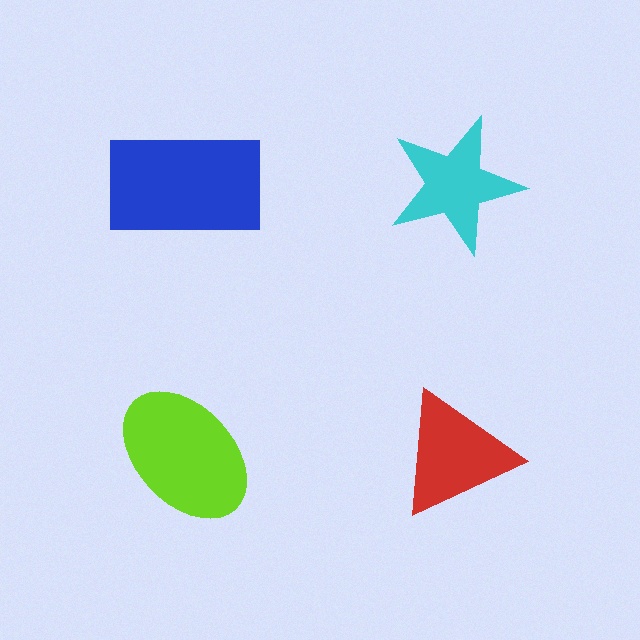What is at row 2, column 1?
A lime ellipse.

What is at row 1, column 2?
A cyan star.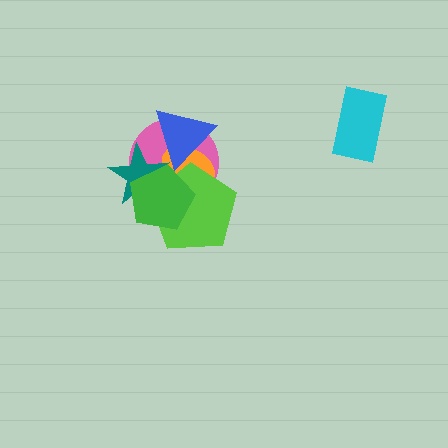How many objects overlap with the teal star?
5 objects overlap with the teal star.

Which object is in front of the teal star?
The green pentagon is in front of the teal star.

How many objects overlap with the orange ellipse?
5 objects overlap with the orange ellipse.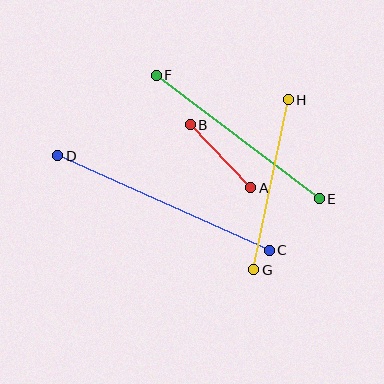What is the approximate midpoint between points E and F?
The midpoint is at approximately (238, 137) pixels.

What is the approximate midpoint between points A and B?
The midpoint is at approximately (221, 156) pixels.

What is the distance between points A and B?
The distance is approximately 87 pixels.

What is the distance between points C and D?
The distance is approximately 232 pixels.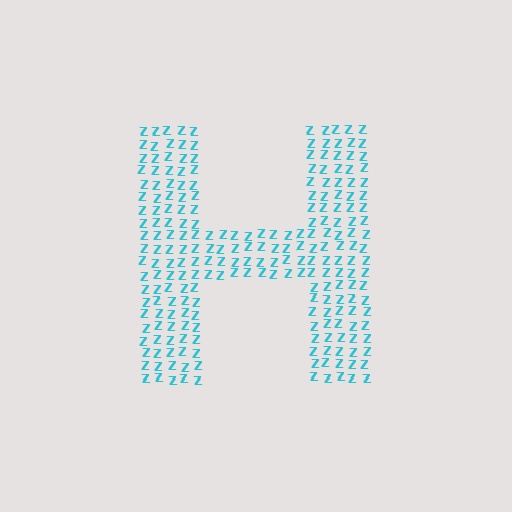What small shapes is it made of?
It is made of small letter Z's.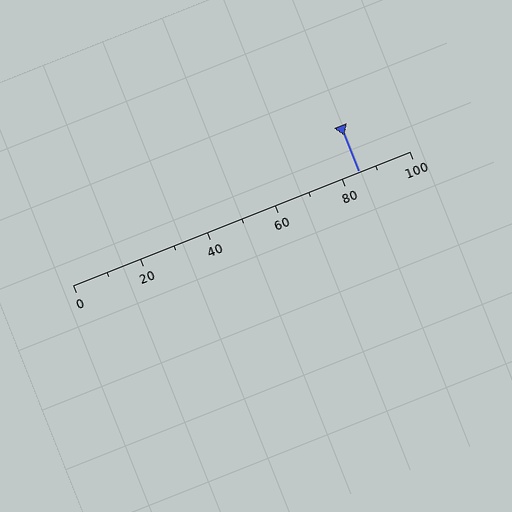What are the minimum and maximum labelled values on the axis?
The axis runs from 0 to 100.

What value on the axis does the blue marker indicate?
The marker indicates approximately 85.